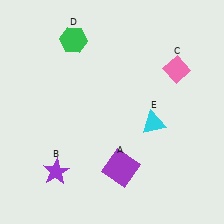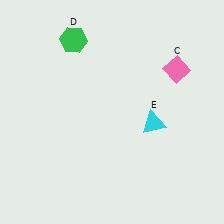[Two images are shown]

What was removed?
The purple star (B), the purple square (A) were removed in Image 2.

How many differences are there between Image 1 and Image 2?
There are 2 differences between the two images.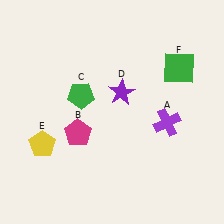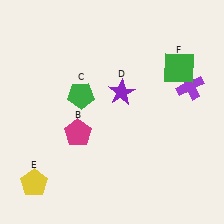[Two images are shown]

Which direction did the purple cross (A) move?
The purple cross (A) moved up.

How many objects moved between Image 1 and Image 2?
2 objects moved between the two images.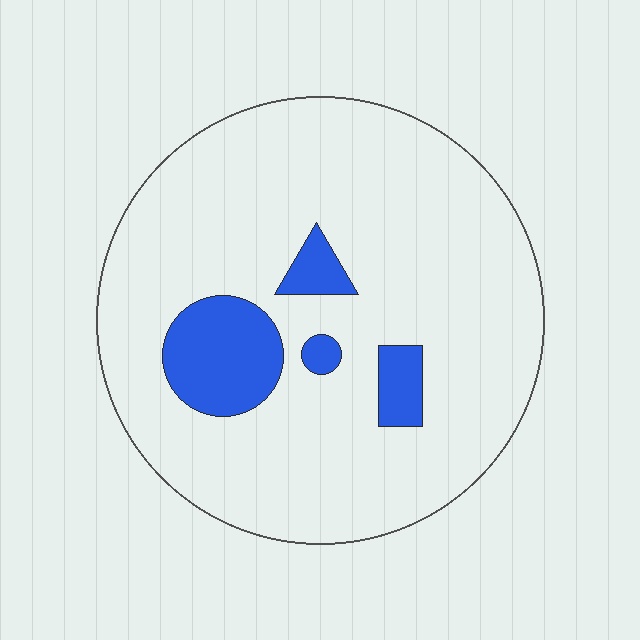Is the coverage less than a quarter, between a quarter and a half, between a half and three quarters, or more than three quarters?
Less than a quarter.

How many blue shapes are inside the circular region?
4.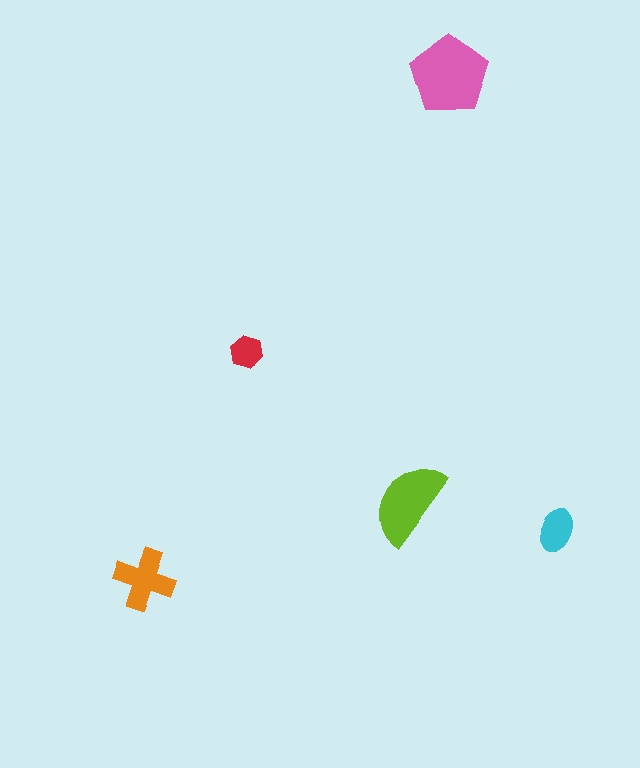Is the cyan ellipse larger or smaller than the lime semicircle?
Smaller.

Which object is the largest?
The pink pentagon.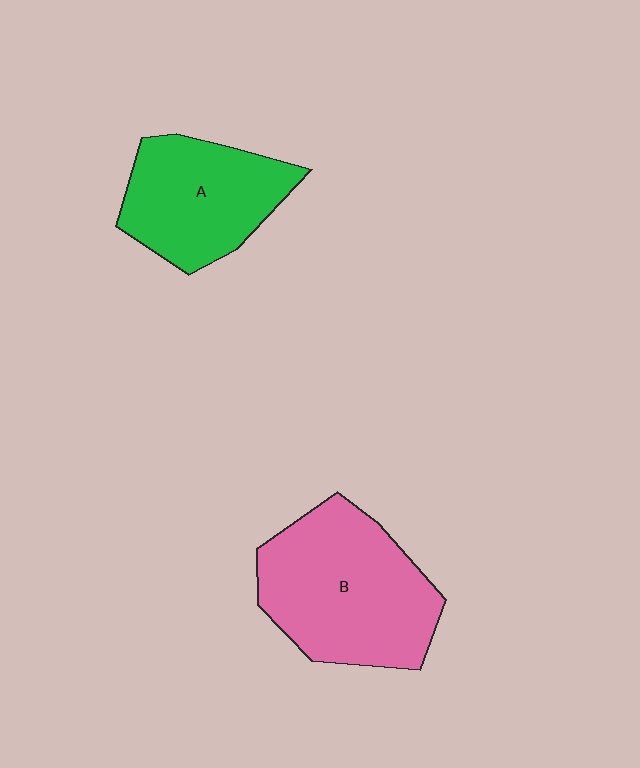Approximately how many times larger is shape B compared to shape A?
Approximately 1.3 times.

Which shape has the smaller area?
Shape A (green).